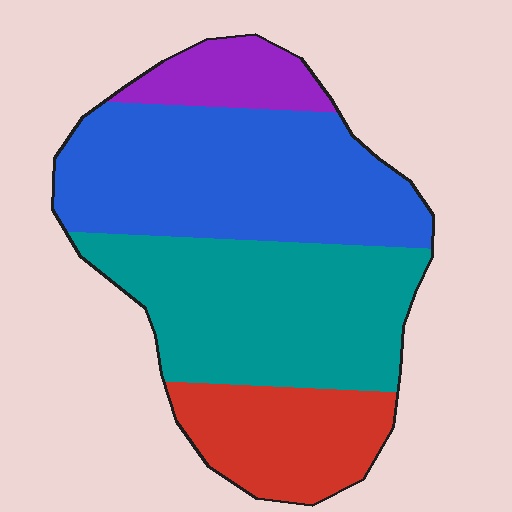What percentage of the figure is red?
Red takes up about one sixth (1/6) of the figure.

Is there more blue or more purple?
Blue.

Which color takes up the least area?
Purple, at roughly 10%.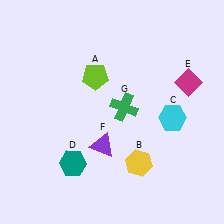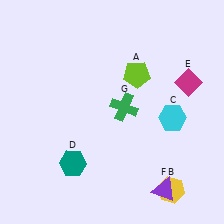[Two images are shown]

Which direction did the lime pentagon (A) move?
The lime pentagon (A) moved right.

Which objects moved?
The objects that moved are: the lime pentagon (A), the yellow hexagon (B), the purple triangle (F).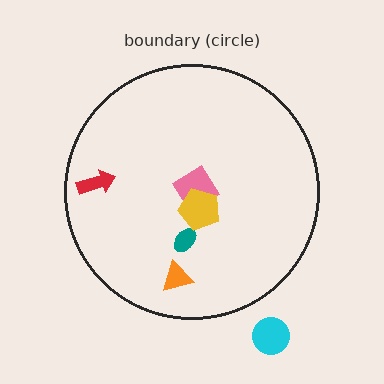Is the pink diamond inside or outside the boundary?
Inside.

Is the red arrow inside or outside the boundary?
Inside.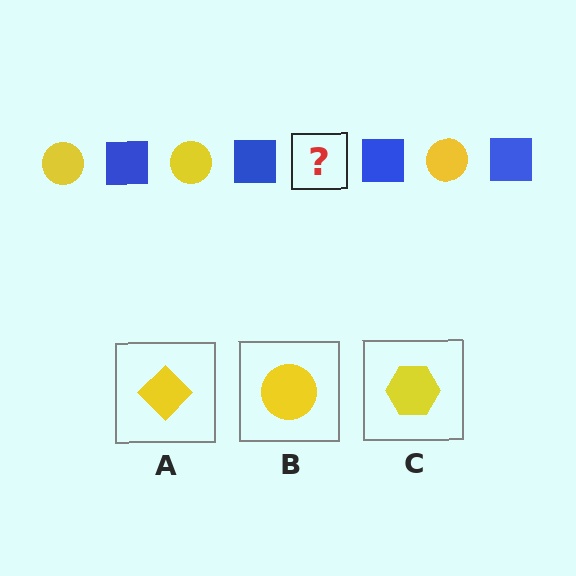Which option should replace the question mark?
Option B.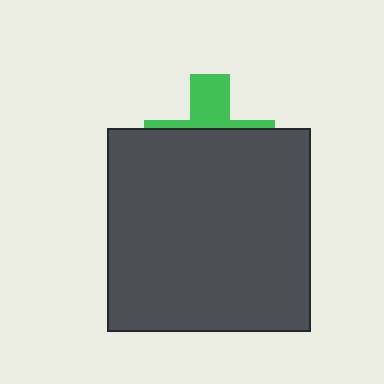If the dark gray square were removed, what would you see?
You would see the complete green cross.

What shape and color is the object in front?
The object in front is a dark gray square.